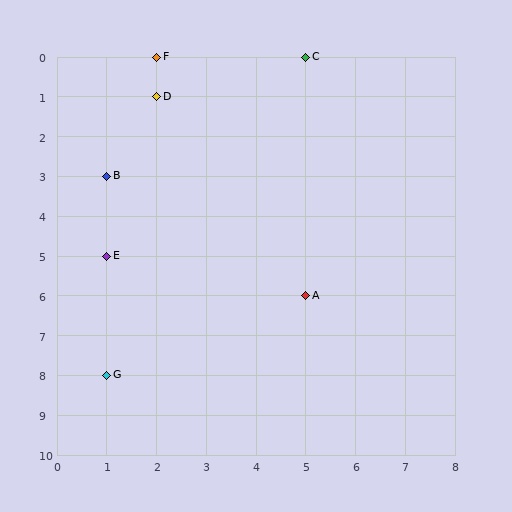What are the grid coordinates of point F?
Point F is at grid coordinates (2, 0).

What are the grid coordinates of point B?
Point B is at grid coordinates (1, 3).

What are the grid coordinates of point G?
Point G is at grid coordinates (1, 8).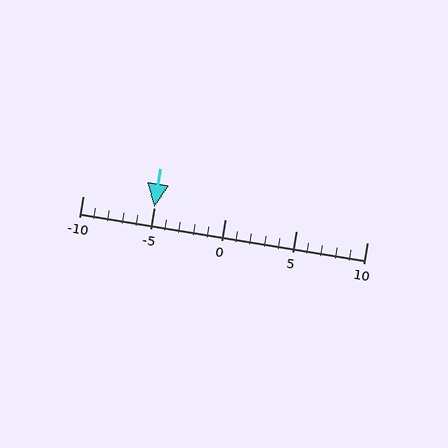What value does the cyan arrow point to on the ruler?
The cyan arrow points to approximately -5.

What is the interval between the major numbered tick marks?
The major tick marks are spaced 5 units apart.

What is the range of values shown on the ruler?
The ruler shows values from -10 to 10.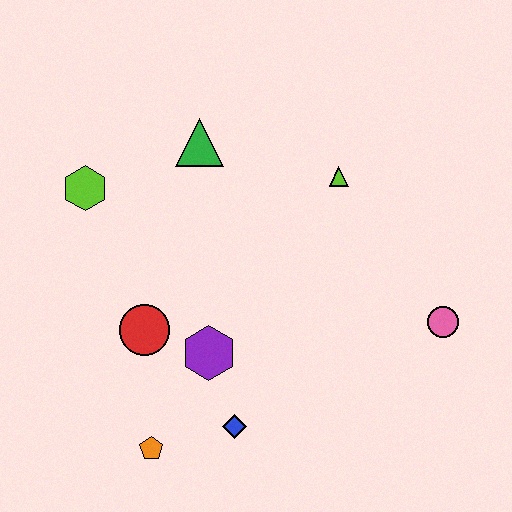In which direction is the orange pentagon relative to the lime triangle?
The orange pentagon is below the lime triangle.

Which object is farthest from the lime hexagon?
The pink circle is farthest from the lime hexagon.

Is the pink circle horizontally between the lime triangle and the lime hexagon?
No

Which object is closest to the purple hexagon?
The red circle is closest to the purple hexagon.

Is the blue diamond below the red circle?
Yes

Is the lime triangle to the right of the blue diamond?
Yes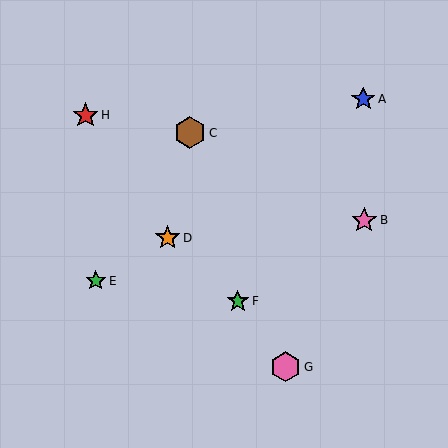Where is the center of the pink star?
The center of the pink star is at (364, 220).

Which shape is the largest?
The brown hexagon (labeled C) is the largest.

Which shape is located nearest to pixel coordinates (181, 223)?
The orange star (labeled D) at (168, 238) is nearest to that location.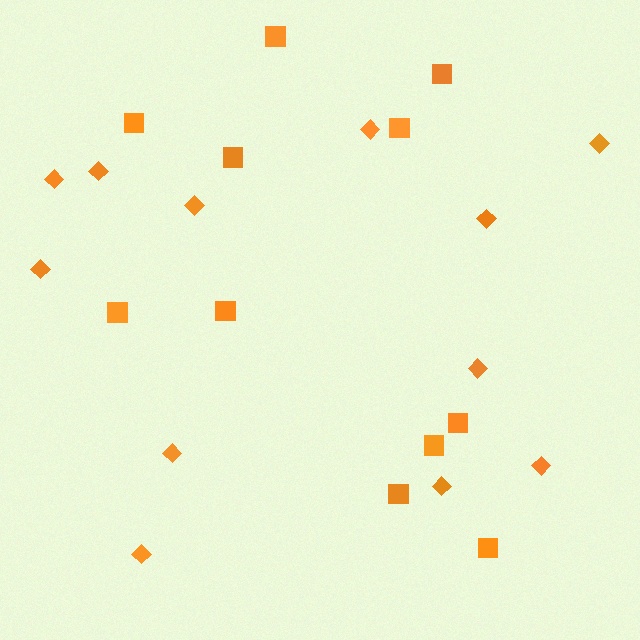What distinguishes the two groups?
There are 2 groups: one group of squares (11) and one group of diamonds (12).